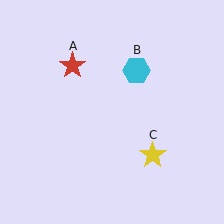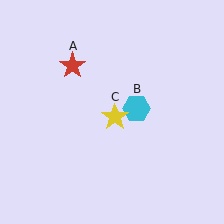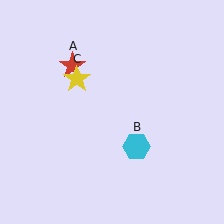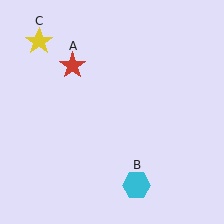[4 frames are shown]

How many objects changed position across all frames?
2 objects changed position: cyan hexagon (object B), yellow star (object C).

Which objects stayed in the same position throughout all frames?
Red star (object A) remained stationary.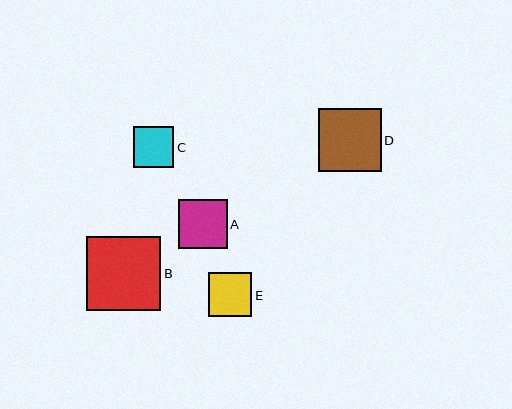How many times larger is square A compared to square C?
Square A is approximately 1.2 times the size of square C.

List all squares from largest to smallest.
From largest to smallest: B, D, A, E, C.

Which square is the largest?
Square B is the largest with a size of approximately 74 pixels.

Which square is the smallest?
Square C is the smallest with a size of approximately 41 pixels.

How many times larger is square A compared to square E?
Square A is approximately 1.1 times the size of square E.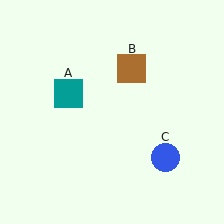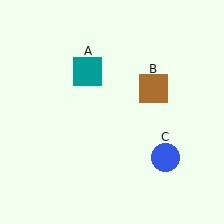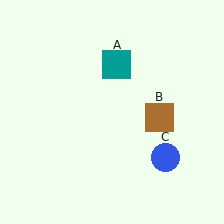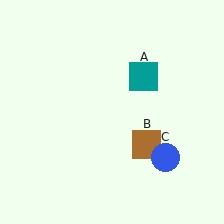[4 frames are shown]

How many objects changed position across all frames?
2 objects changed position: teal square (object A), brown square (object B).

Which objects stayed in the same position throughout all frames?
Blue circle (object C) remained stationary.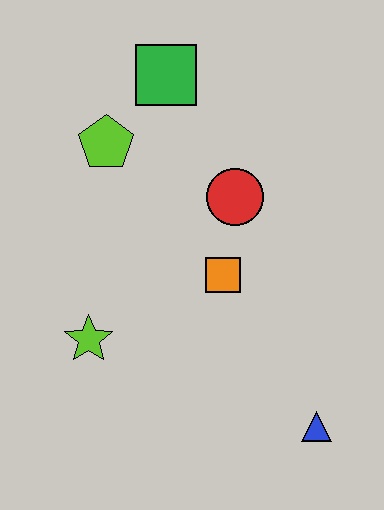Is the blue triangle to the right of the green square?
Yes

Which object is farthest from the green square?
The blue triangle is farthest from the green square.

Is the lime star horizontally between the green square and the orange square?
No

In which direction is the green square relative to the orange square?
The green square is above the orange square.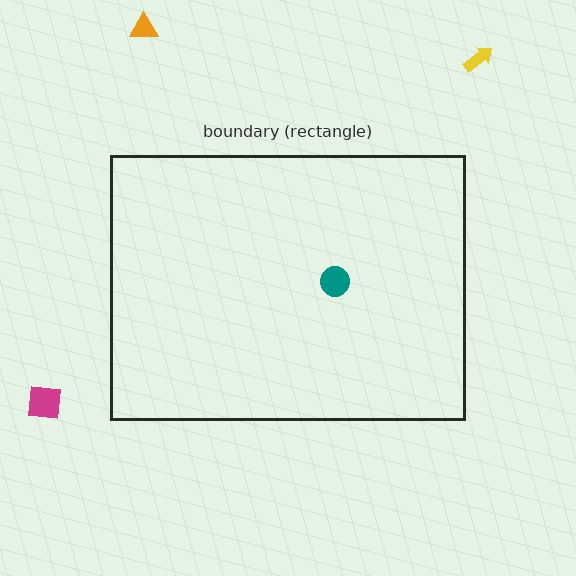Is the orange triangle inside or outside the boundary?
Outside.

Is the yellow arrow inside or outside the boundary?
Outside.